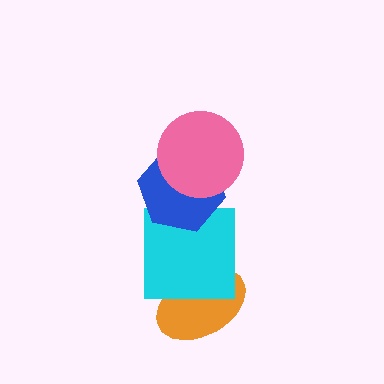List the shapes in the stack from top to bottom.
From top to bottom: the pink circle, the blue hexagon, the cyan square, the orange ellipse.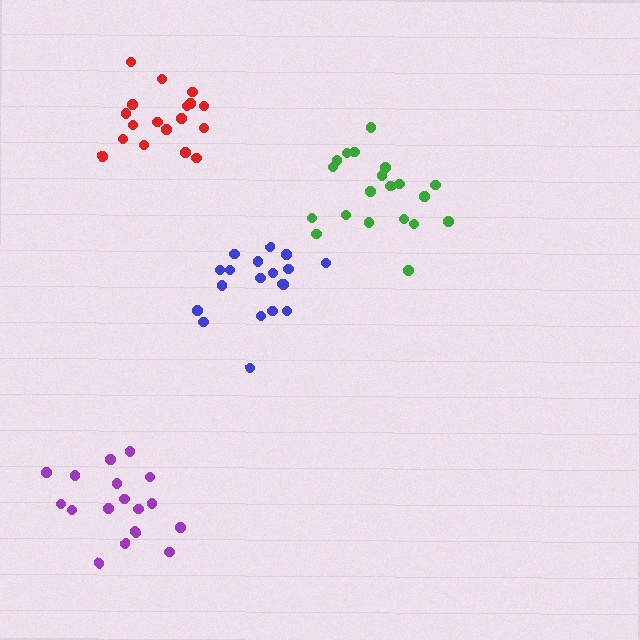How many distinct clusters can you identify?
There are 4 distinct clusters.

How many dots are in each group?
Group 1: 18 dots, Group 2: 18 dots, Group 3: 19 dots, Group 4: 20 dots (75 total).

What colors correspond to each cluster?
The clusters are colored: purple, red, blue, green.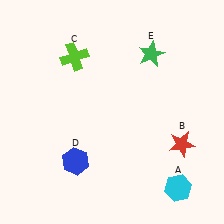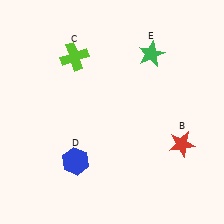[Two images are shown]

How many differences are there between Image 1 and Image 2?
There is 1 difference between the two images.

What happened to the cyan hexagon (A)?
The cyan hexagon (A) was removed in Image 2. It was in the bottom-right area of Image 1.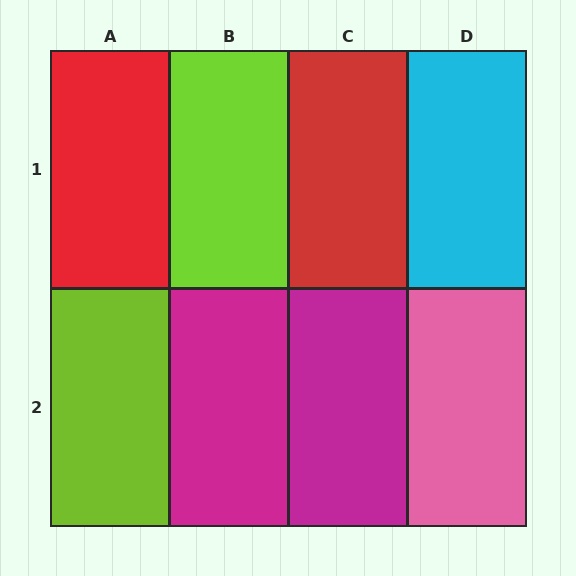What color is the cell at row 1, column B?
Lime.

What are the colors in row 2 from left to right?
Lime, magenta, magenta, pink.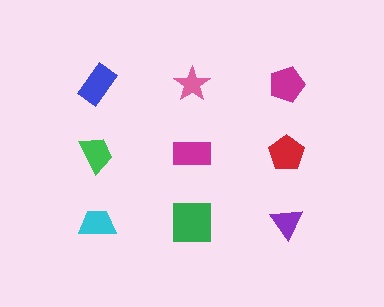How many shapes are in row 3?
3 shapes.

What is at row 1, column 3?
A magenta pentagon.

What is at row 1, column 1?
A blue rectangle.